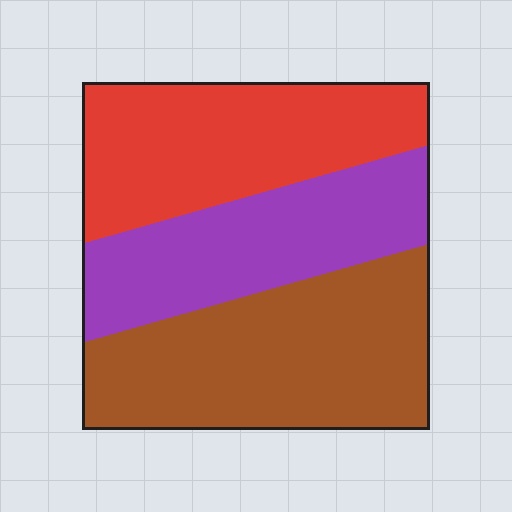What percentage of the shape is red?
Red covers 32% of the shape.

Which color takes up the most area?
Brown, at roughly 40%.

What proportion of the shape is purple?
Purple takes up about one quarter (1/4) of the shape.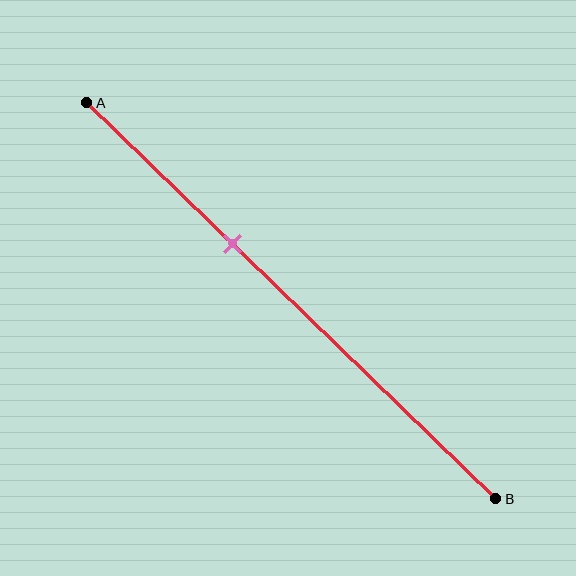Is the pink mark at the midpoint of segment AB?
No, the mark is at about 35% from A, not at the 50% midpoint.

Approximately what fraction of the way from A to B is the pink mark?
The pink mark is approximately 35% of the way from A to B.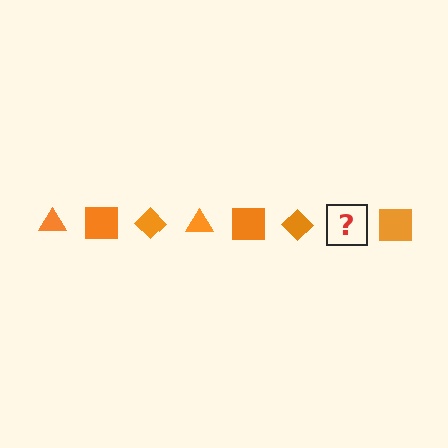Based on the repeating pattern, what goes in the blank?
The blank should be an orange triangle.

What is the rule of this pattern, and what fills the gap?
The rule is that the pattern cycles through triangle, square, diamond shapes in orange. The gap should be filled with an orange triangle.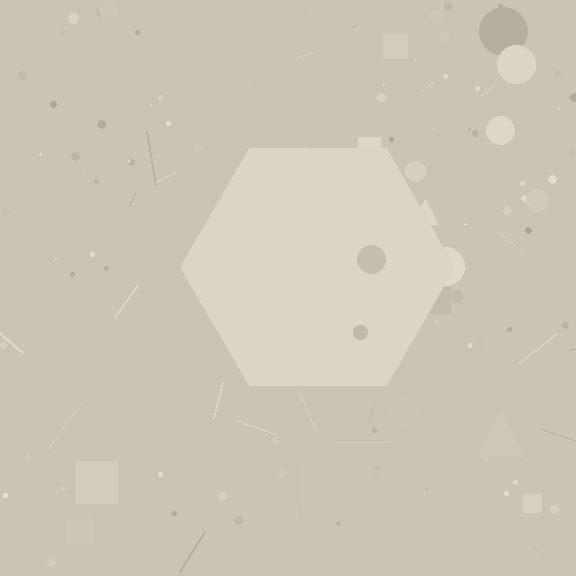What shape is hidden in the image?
A hexagon is hidden in the image.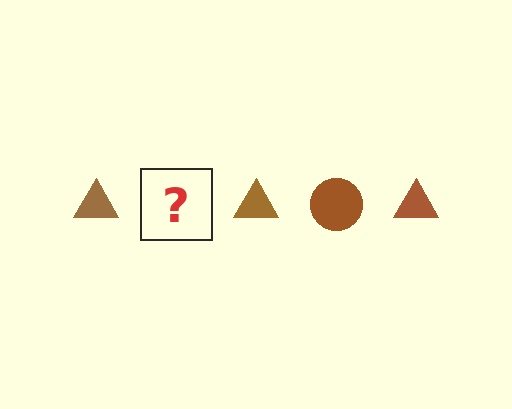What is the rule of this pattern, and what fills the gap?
The rule is that the pattern cycles through triangle, circle shapes in brown. The gap should be filled with a brown circle.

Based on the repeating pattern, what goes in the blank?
The blank should be a brown circle.